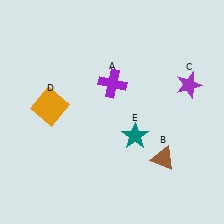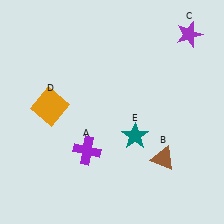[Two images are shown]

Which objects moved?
The objects that moved are: the purple cross (A), the purple star (C).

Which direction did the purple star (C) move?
The purple star (C) moved up.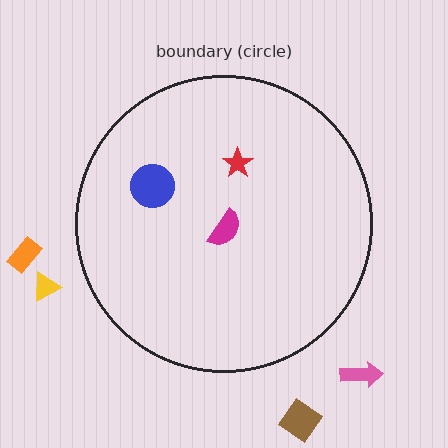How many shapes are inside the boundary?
3 inside, 4 outside.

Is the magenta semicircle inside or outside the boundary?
Inside.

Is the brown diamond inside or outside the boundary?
Outside.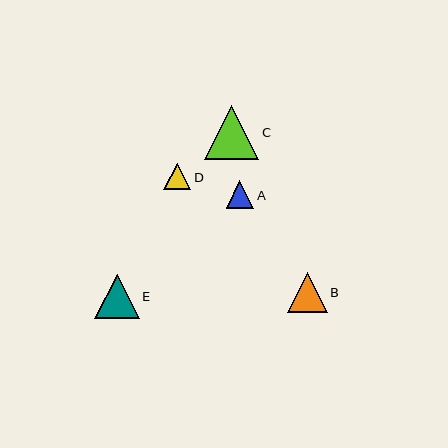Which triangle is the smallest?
Triangle D is the smallest with a size of approximately 27 pixels.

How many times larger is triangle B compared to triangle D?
Triangle B is approximately 1.5 times the size of triangle D.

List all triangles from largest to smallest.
From largest to smallest: C, E, B, A, D.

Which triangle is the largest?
Triangle C is the largest with a size of approximately 54 pixels.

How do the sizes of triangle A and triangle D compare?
Triangle A and triangle D are approximately the same size.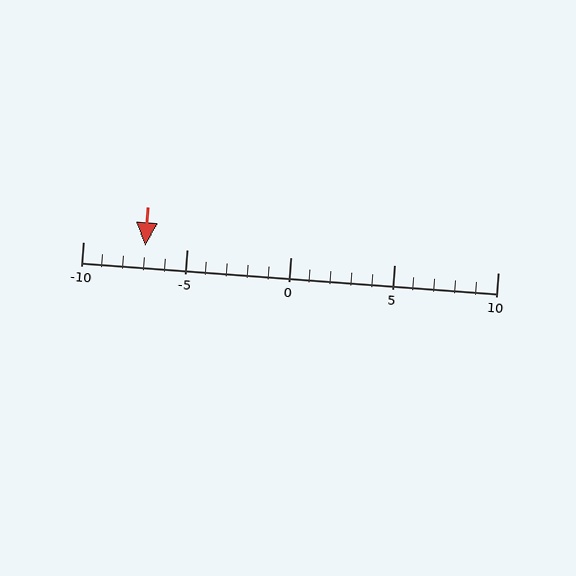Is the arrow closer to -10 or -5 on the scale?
The arrow is closer to -5.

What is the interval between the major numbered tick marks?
The major tick marks are spaced 5 units apart.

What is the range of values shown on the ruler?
The ruler shows values from -10 to 10.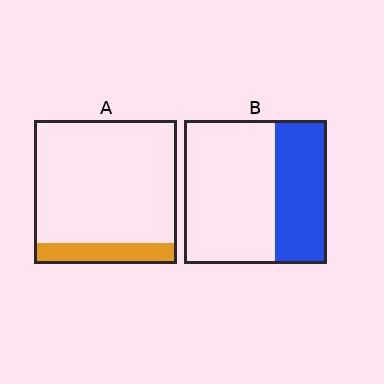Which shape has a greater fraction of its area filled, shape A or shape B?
Shape B.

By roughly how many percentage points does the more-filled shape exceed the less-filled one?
By roughly 20 percentage points (B over A).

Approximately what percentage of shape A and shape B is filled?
A is approximately 15% and B is approximately 35%.